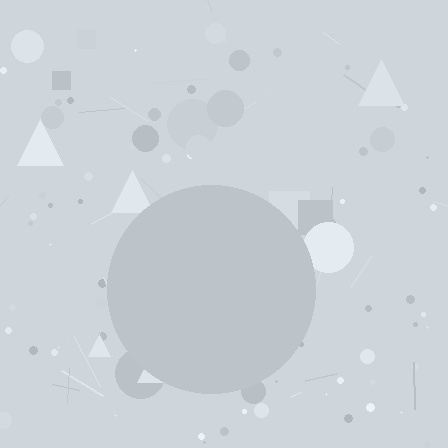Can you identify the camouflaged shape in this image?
The camouflaged shape is a circle.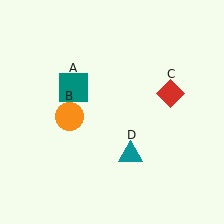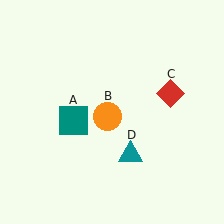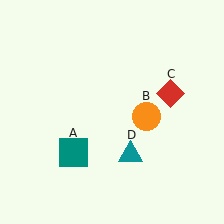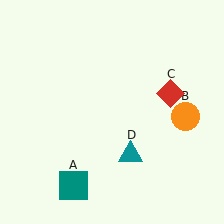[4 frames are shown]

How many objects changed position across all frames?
2 objects changed position: teal square (object A), orange circle (object B).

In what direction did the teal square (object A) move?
The teal square (object A) moved down.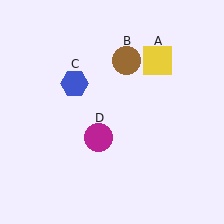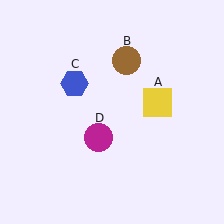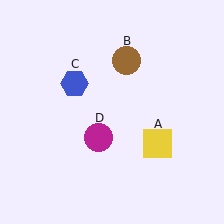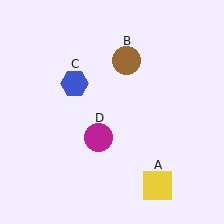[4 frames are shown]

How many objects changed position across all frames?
1 object changed position: yellow square (object A).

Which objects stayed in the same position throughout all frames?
Brown circle (object B) and blue hexagon (object C) and magenta circle (object D) remained stationary.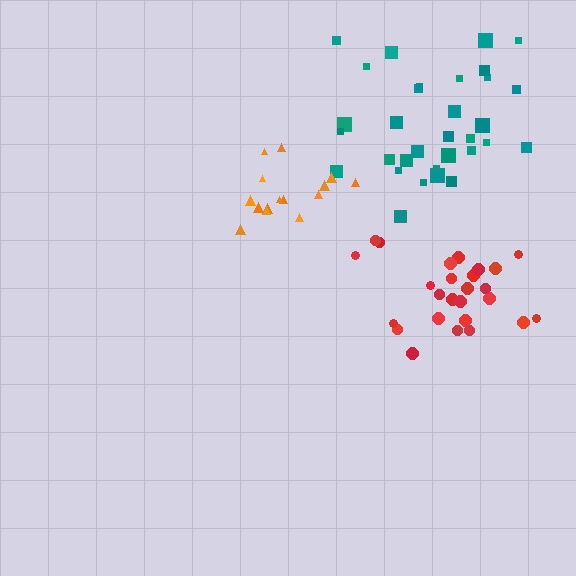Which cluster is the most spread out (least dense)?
Teal.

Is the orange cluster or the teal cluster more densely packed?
Orange.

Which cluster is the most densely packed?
Red.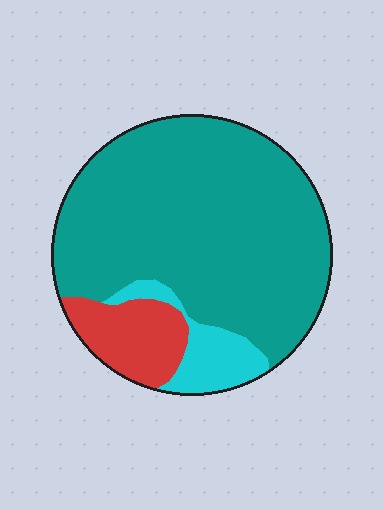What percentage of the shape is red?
Red takes up about one eighth (1/8) of the shape.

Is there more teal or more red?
Teal.